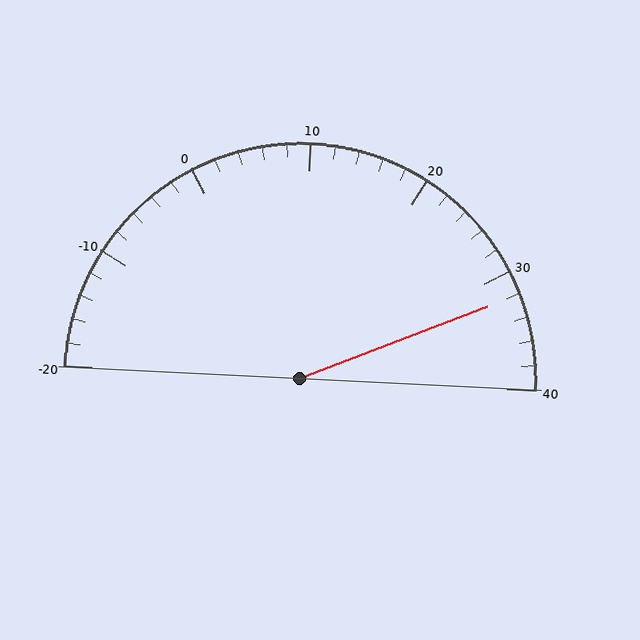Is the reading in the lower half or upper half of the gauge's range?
The reading is in the upper half of the range (-20 to 40).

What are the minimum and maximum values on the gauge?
The gauge ranges from -20 to 40.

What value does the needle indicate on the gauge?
The needle indicates approximately 32.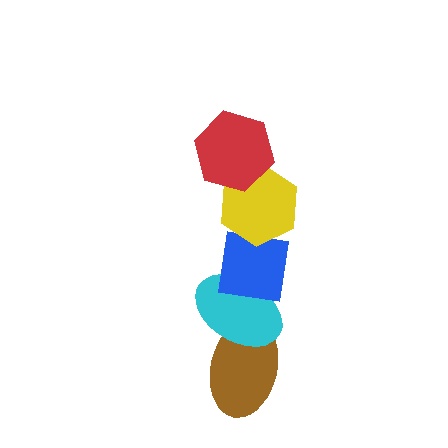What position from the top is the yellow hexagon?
The yellow hexagon is 2nd from the top.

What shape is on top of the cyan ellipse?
The blue square is on top of the cyan ellipse.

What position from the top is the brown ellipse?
The brown ellipse is 5th from the top.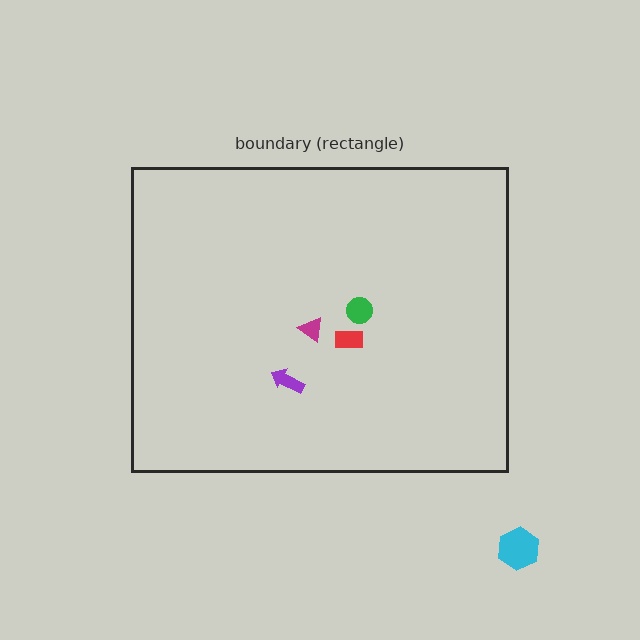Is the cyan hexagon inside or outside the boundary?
Outside.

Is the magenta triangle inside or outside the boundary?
Inside.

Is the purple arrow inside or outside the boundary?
Inside.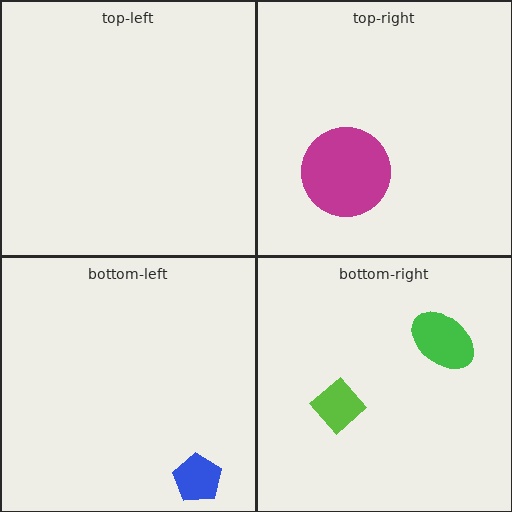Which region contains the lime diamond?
The bottom-right region.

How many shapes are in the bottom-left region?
1.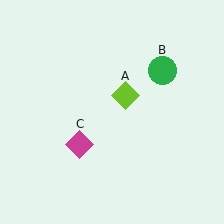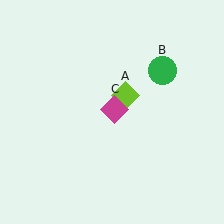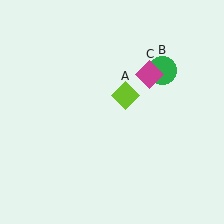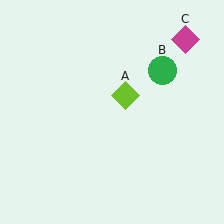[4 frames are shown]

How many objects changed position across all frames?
1 object changed position: magenta diamond (object C).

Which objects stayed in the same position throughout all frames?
Lime diamond (object A) and green circle (object B) remained stationary.